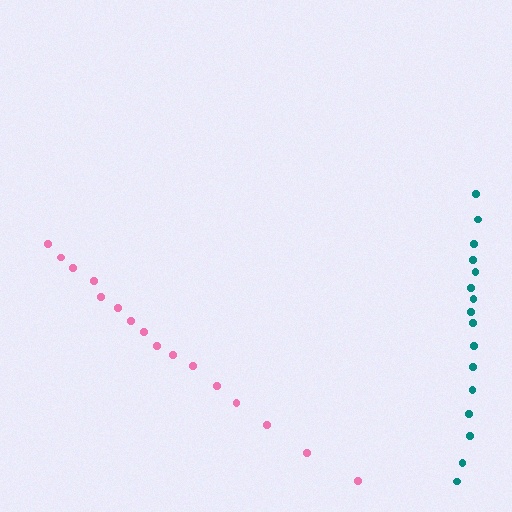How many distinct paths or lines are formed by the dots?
There are 2 distinct paths.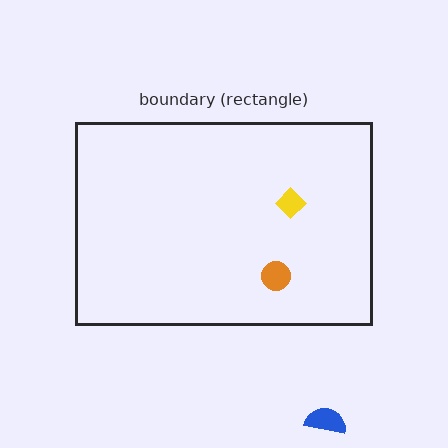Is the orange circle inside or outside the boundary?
Inside.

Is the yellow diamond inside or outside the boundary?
Inside.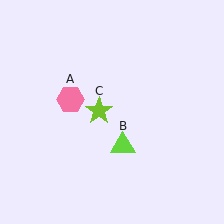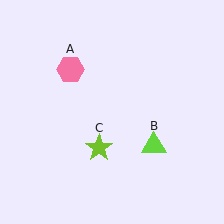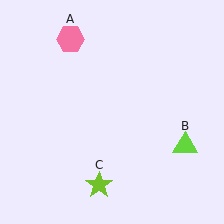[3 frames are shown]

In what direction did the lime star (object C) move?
The lime star (object C) moved down.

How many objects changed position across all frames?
3 objects changed position: pink hexagon (object A), lime triangle (object B), lime star (object C).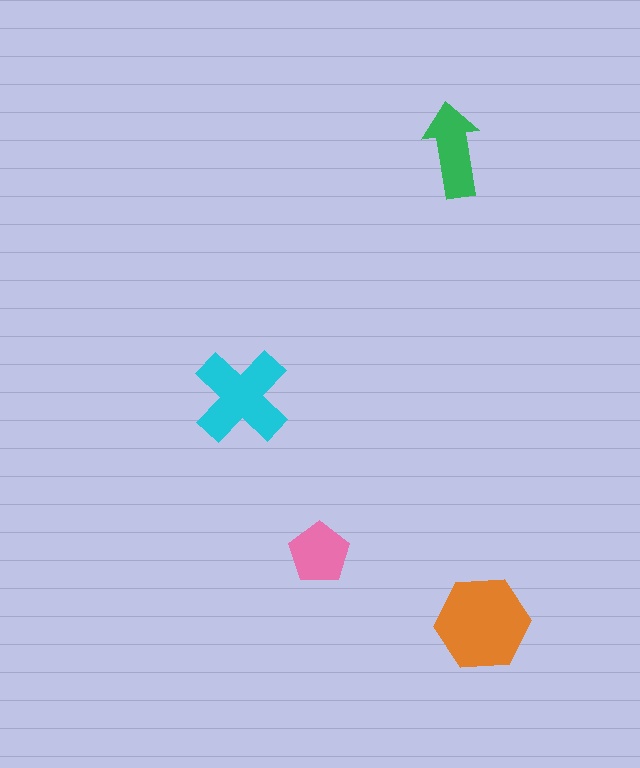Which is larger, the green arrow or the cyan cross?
The cyan cross.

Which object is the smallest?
The pink pentagon.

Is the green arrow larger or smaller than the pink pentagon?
Larger.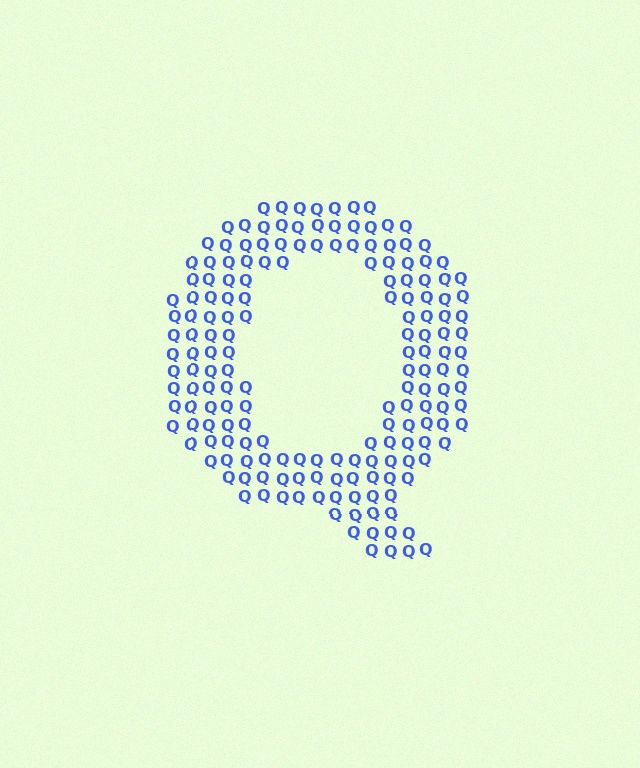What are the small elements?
The small elements are letter Q's.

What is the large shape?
The large shape is the letter Q.